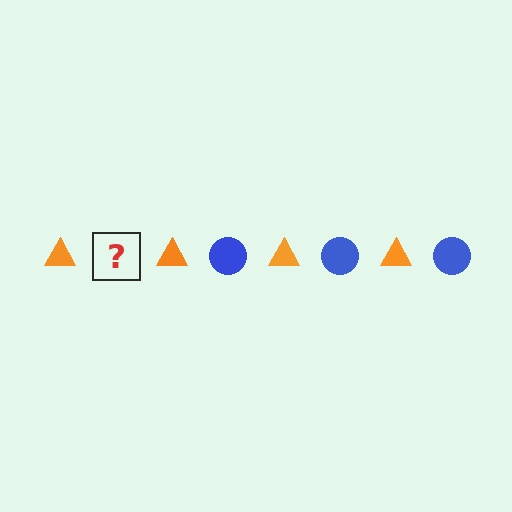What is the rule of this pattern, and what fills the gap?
The rule is that the pattern alternates between orange triangle and blue circle. The gap should be filled with a blue circle.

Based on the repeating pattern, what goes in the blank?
The blank should be a blue circle.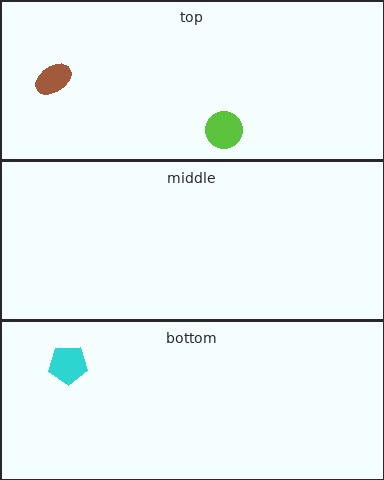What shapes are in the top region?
The lime circle, the brown ellipse.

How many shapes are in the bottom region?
1.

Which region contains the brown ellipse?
The top region.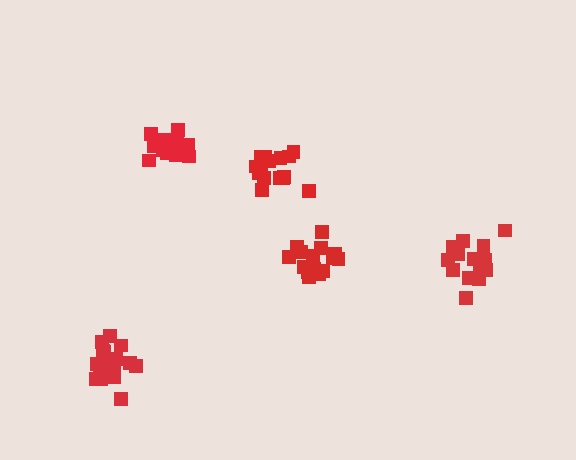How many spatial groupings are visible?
There are 5 spatial groupings.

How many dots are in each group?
Group 1: 16 dots, Group 2: 14 dots, Group 3: 20 dots, Group 4: 15 dots, Group 5: 14 dots (79 total).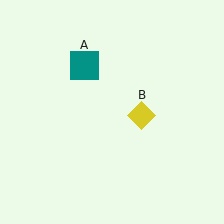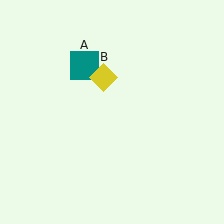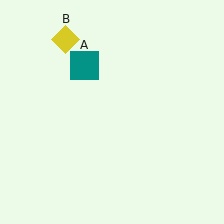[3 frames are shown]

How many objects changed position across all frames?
1 object changed position: yellow diamond (object B).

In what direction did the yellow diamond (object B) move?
The yellow diamond (object B) moved up and to the left.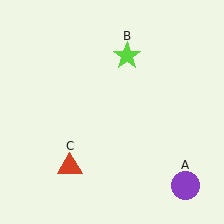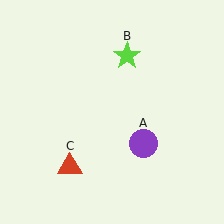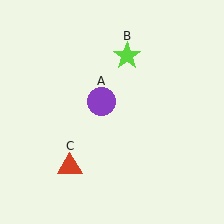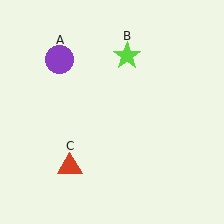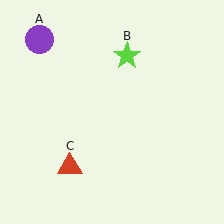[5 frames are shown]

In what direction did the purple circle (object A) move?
The purple circle (object A) moved up and to the left.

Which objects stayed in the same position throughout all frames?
Lime star (object B) and red triangle (object C) remained stationary.